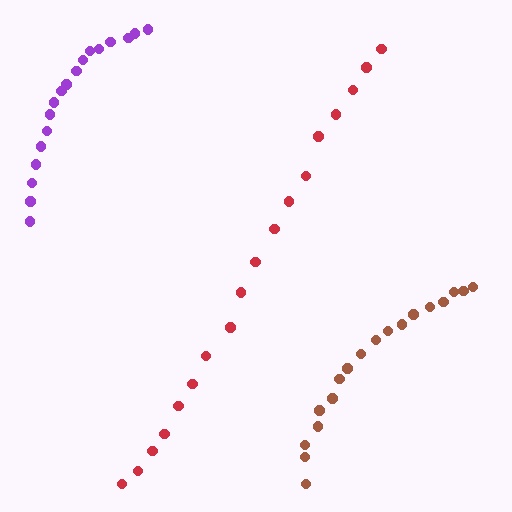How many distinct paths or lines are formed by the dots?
There are 3 distinct paths.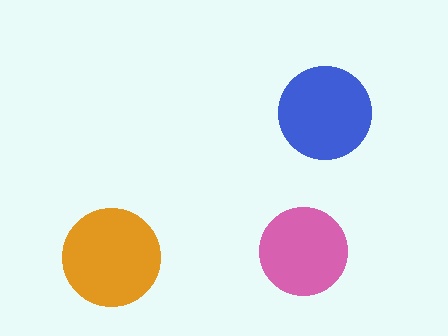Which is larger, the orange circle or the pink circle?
The orange one.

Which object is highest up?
The blue circle is topmost.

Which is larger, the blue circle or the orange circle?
The orange one.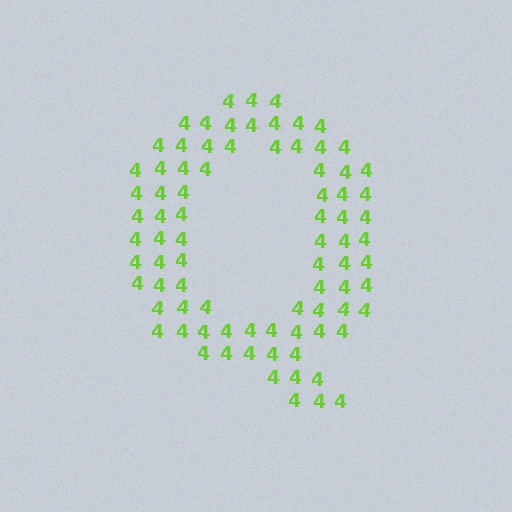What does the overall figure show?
The overall figure shows the letter Q.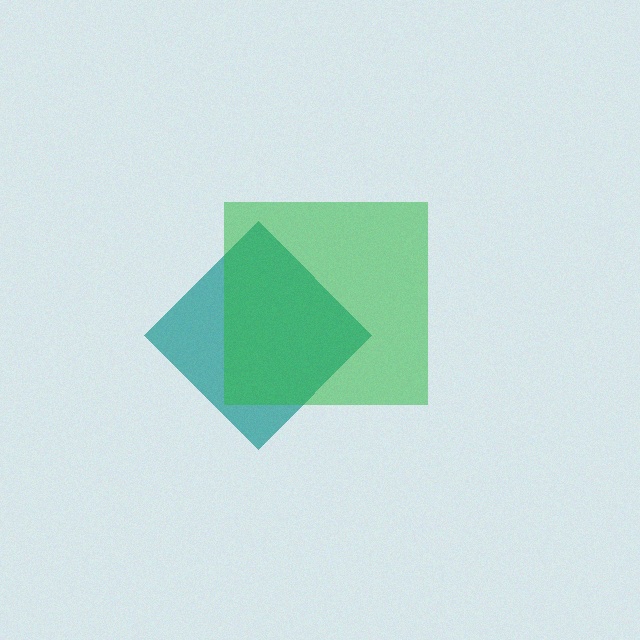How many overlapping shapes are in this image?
There are 2 overlapping shapes in the image.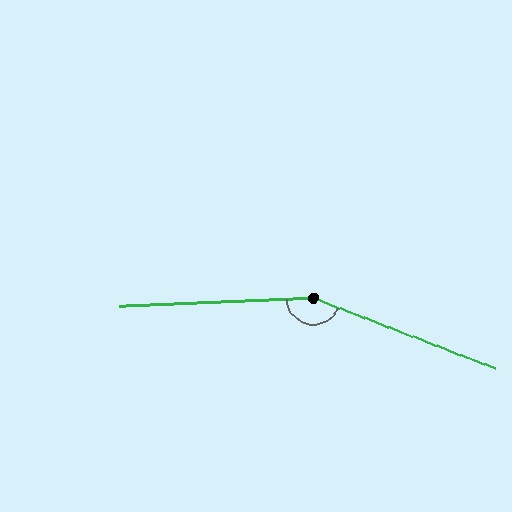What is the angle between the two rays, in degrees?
Approximately 156 degrees.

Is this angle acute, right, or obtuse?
It is obtuse.